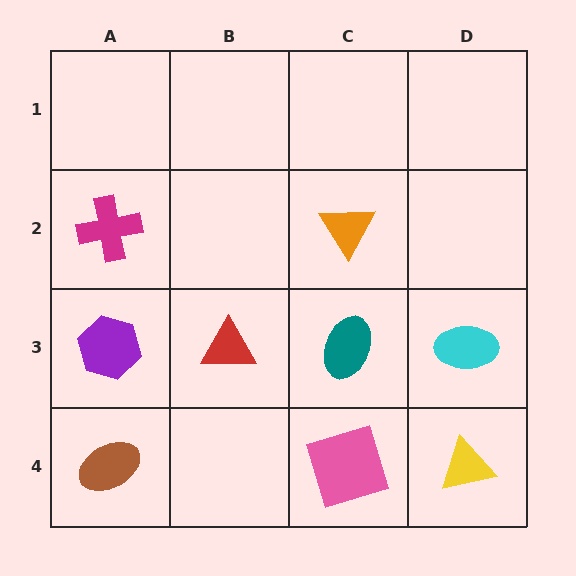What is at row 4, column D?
A yellow triangle.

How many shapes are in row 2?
2 shapes.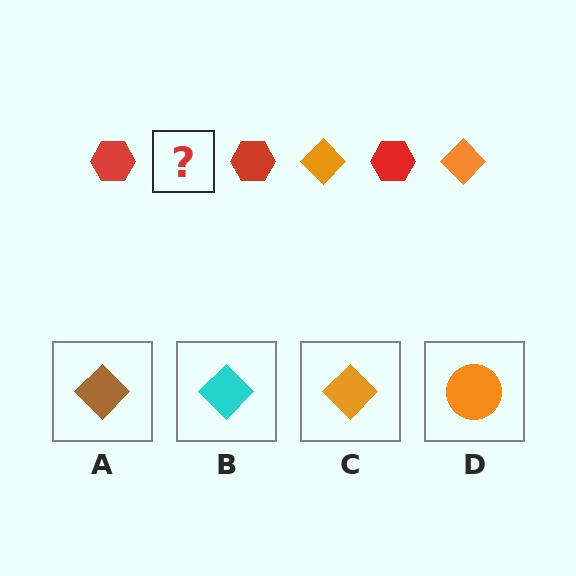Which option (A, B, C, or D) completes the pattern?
C.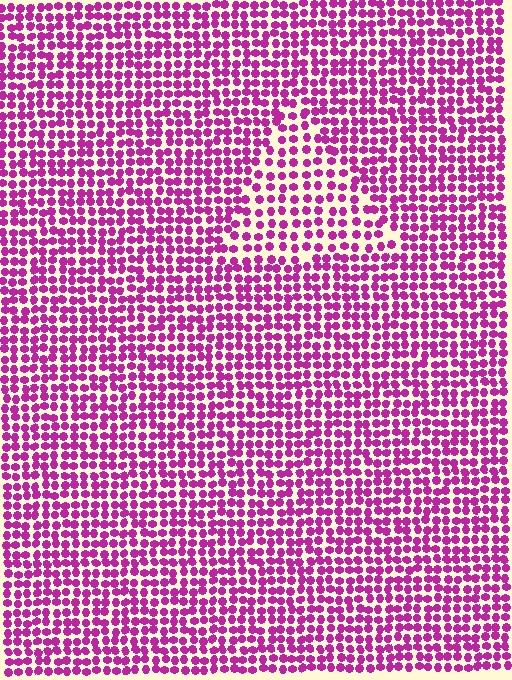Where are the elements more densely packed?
The elements are more densely packed outside the triangle boundary.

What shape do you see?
I see a triangle.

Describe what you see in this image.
The image contains small magenta elements arranged at two different densities. A triangle-shaped region is visible where the elements are less densely packed than the surrounding area.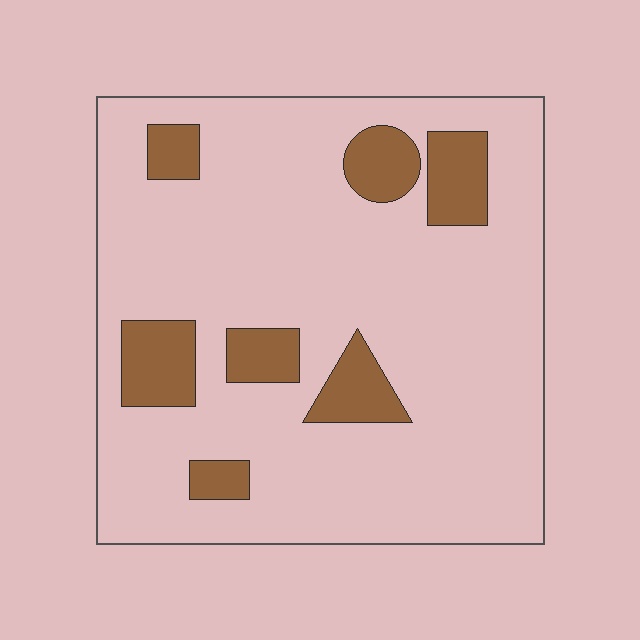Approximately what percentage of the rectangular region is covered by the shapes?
Approximately 15%.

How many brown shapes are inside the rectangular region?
7.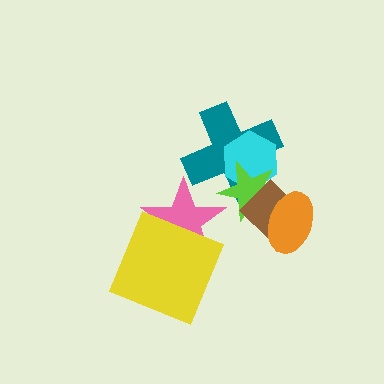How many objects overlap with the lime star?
4 objects overlap with the lime star.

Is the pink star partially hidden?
Yes, it is partially covered by another shape.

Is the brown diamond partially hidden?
Yes, it is partially covered by another shape.